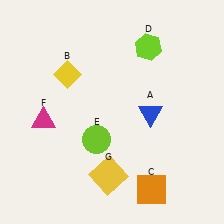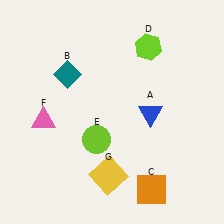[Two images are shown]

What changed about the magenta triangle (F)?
In Image 1, F is magenta. In Image 2, it changed to pink.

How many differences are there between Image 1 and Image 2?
There are 2 differences between the two images.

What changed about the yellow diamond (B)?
In Image 1, B is yellow. In Image 2, it changed to teal.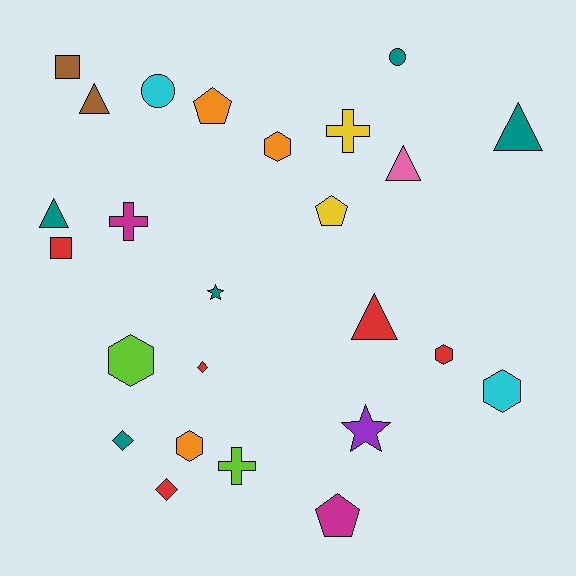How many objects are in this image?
There are 25 objects.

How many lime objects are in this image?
There are 2 lime objects.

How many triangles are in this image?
There are 5 triangles.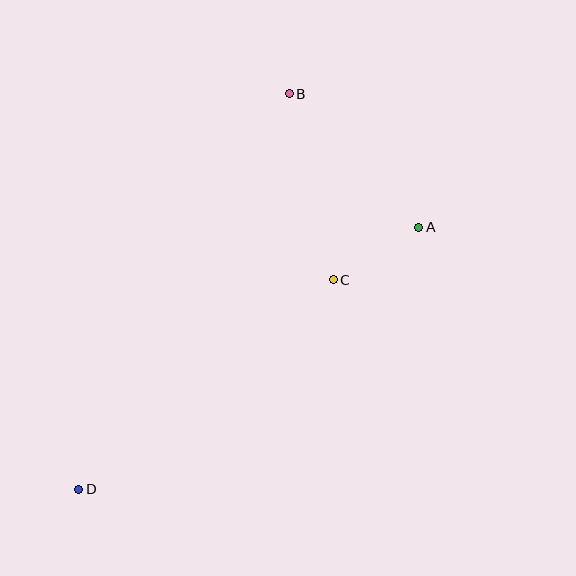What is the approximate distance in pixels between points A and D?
The distance between A and D is approximately 429 pixels.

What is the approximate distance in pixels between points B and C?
The distance between B and C is approximately 191 pixels.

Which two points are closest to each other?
Points A and C are closest to each other.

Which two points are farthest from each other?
Points B and D are farthest from each other.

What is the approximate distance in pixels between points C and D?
The distance between C and D is approximately 330 pixels.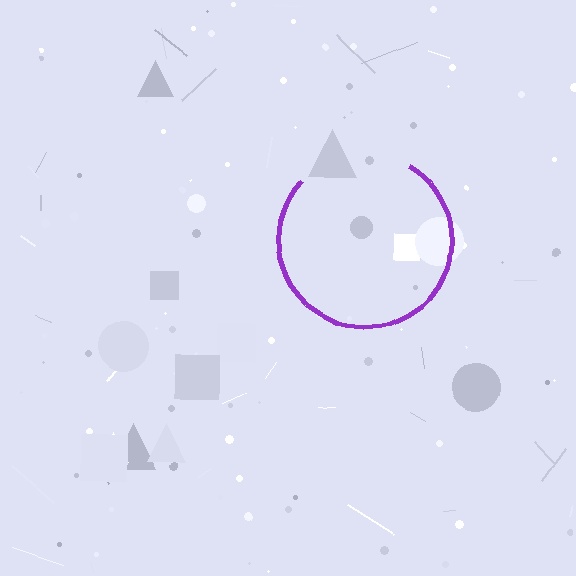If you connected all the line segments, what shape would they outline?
They would outline a circle.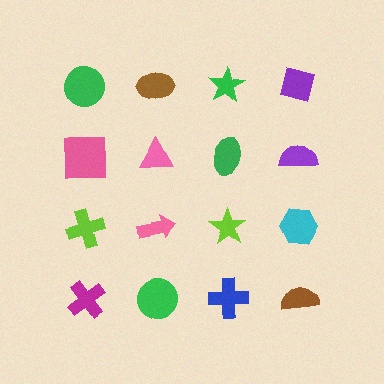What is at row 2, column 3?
A green ellipse.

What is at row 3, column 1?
A lime cross.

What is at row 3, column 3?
A lime star.